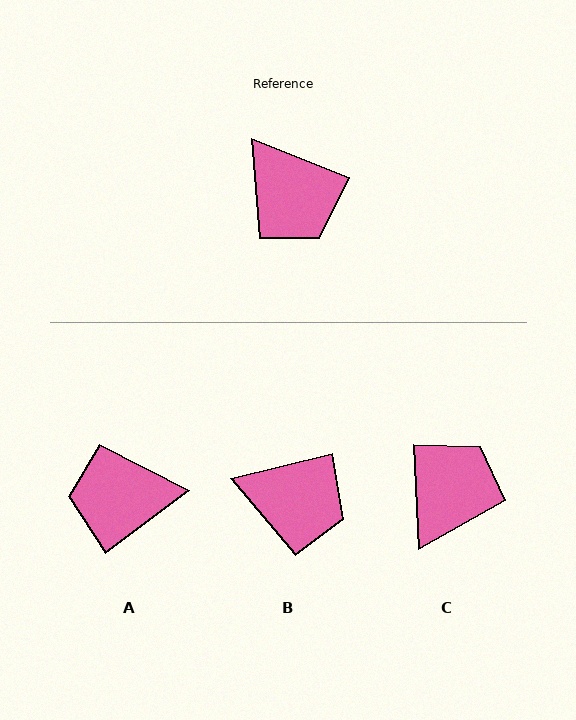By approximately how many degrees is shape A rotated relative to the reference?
Approximately 121 degrees clockwise.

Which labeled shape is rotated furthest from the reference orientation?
A, about 121 degrees away.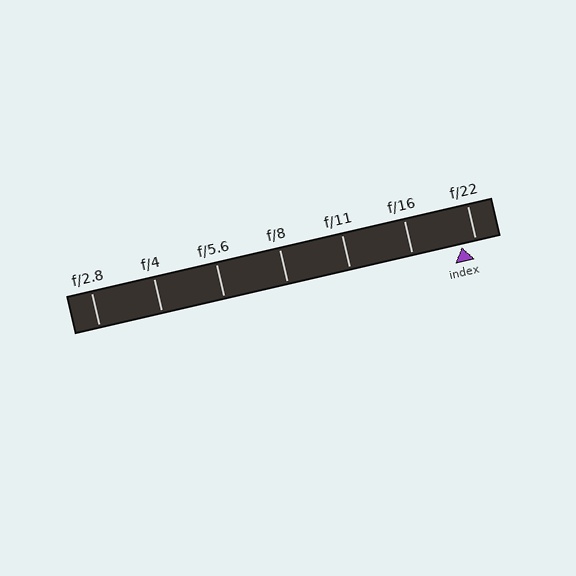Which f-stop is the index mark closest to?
The index mark is closest to f/22.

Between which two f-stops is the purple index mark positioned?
The index mark is between f/16 and f/22.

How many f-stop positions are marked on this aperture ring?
There are 7 f-stop positions marked.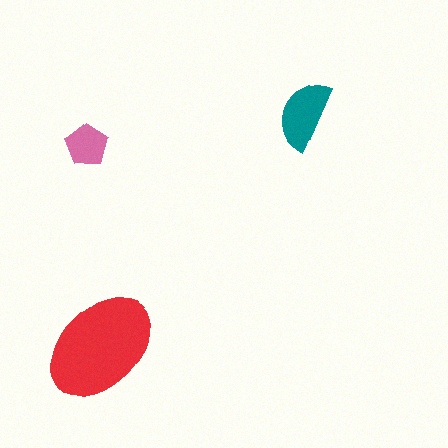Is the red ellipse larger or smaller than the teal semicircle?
Larger.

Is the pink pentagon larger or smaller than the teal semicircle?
Smaller.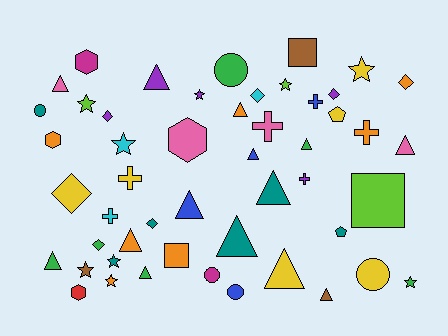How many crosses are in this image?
There are 6 crosses.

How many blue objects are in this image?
There are 4 blue objects.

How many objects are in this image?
There are 50 objects.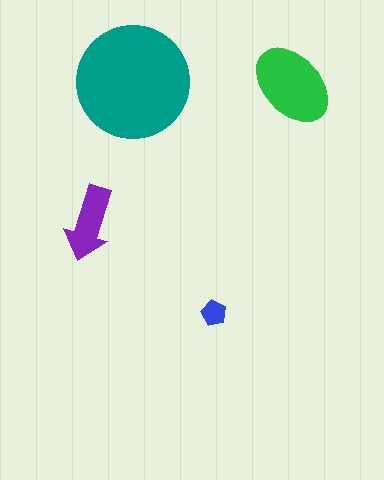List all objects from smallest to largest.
The blue pentagon, the purple arrow, the green ellipse, the teal circle.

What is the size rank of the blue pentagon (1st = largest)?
4th.